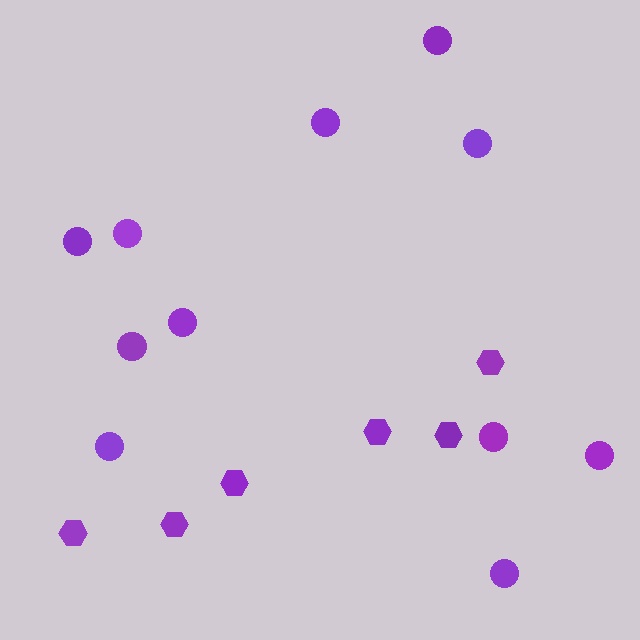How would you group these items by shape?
There are 2 groups: one group of circles (11) and one group of hexagons (6).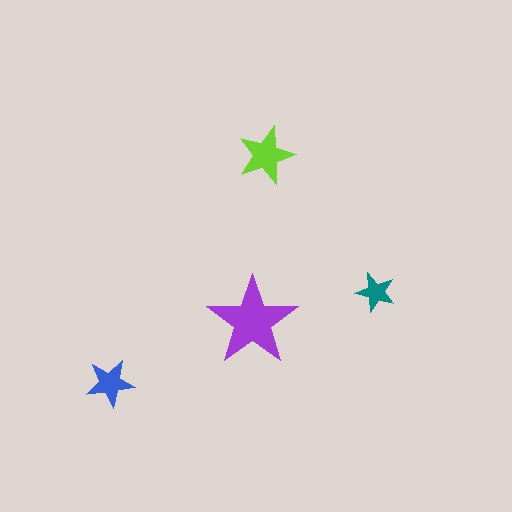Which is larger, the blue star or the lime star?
The lime one.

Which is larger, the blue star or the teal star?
The blue one.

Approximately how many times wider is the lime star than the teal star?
About 1.5 times wider.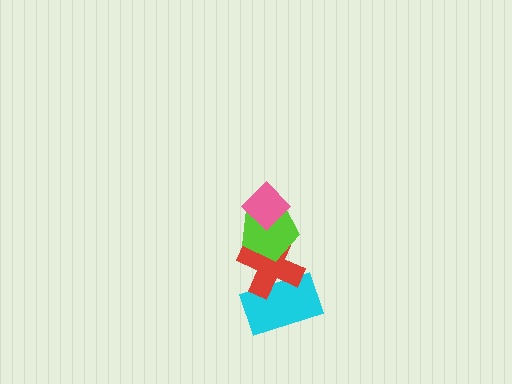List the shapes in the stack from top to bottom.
From top to bottom: the pink diamond, the lime pentagon, the red cross, the cyan rectangle.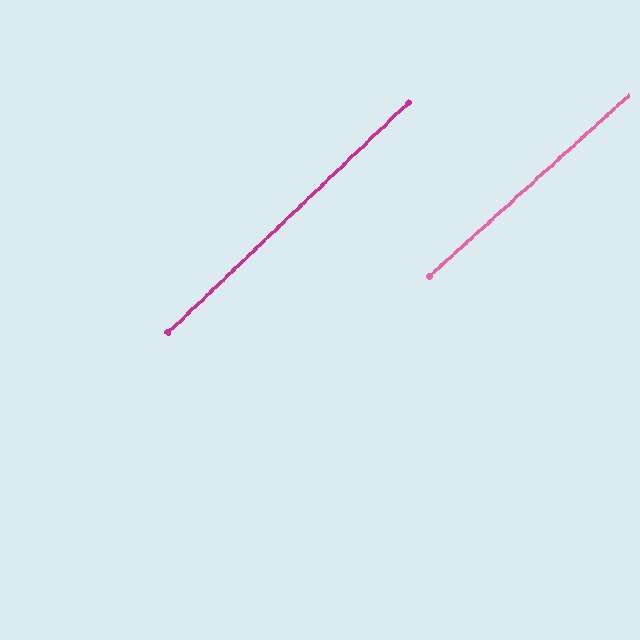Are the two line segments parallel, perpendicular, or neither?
Parallel — their directions differ by only 1.6°.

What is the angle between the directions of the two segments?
Approximately 2 degrees.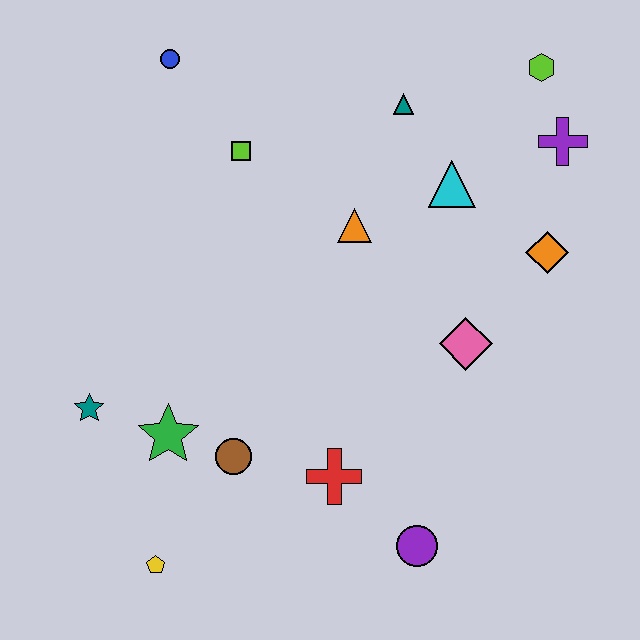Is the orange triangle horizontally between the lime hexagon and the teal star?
Yes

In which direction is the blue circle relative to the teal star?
The blue circle is above the teal star.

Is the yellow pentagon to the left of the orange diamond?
Yes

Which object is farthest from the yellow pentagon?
The lime hexagon is farthest from the yellow pentagon.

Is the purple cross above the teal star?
Yes